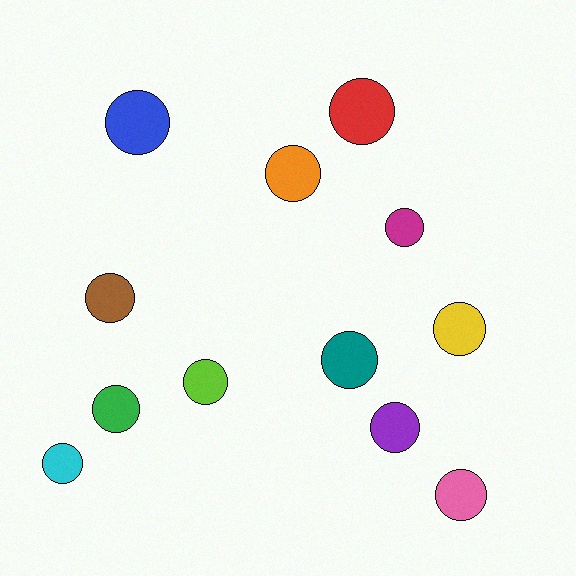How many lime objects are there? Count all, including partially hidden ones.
There is 1 lime object.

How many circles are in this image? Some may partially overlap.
There are 12 circles.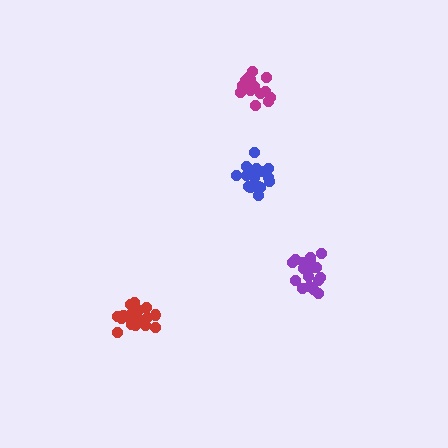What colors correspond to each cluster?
The clusters are colored: red, blue, purple, magenta.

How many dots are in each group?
Group 1: 19 dots, Group 2: 19 dots, Group 3: 18 dots, Group 4: 17 dots (73 total).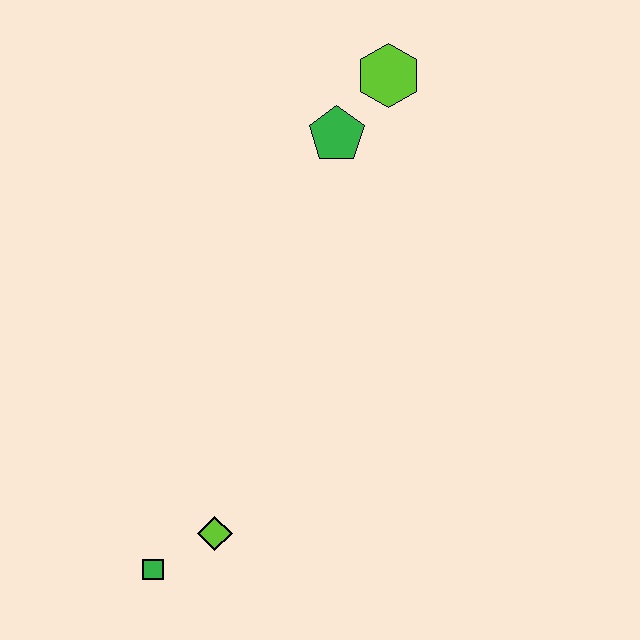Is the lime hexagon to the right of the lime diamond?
Yes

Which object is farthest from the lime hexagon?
The green square is farthest from the lime hexagon.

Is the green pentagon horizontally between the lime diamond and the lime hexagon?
Yes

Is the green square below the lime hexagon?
Yes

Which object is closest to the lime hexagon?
The green pentagon is closest to the lime hexagon.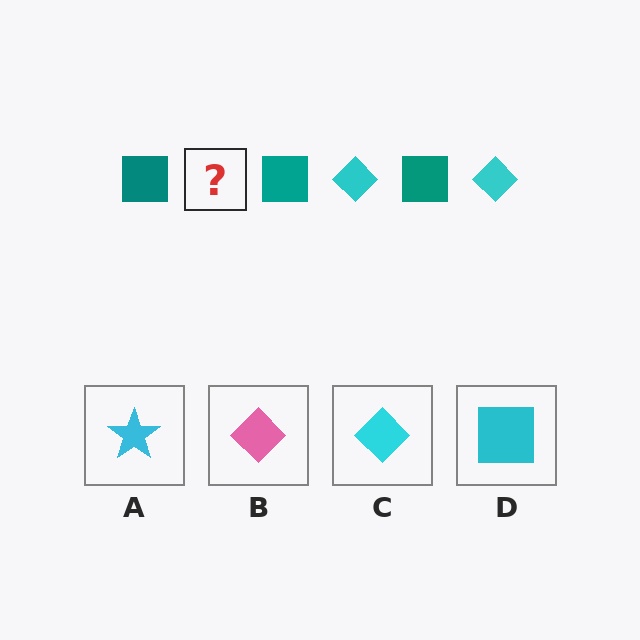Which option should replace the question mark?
Option C.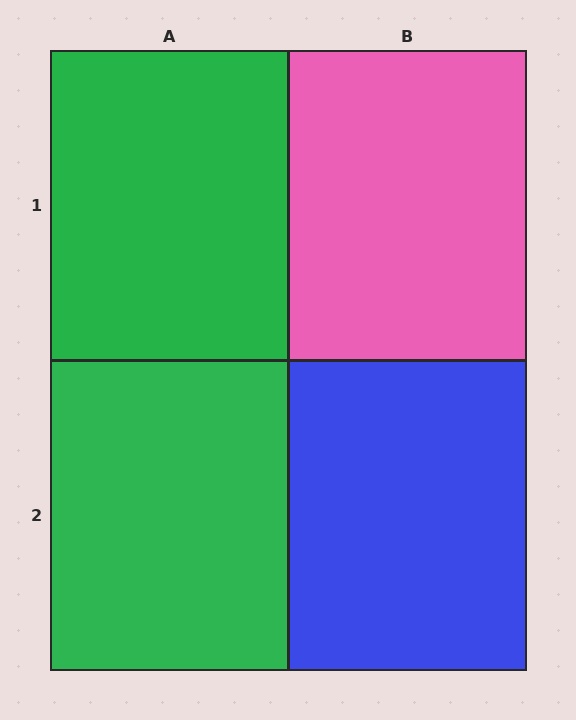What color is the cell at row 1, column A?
Green.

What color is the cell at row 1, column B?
Pink.